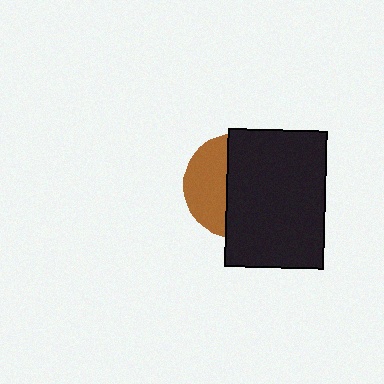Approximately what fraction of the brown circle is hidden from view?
Roughly 62% of the brown circle is hidden behind the black rectangle.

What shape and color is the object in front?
The object in front is a black rectangle.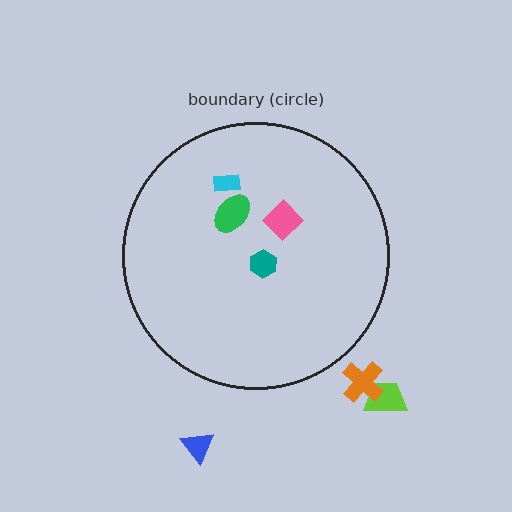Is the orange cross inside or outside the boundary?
Outside.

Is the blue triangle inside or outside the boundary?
Outside.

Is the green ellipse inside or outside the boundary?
Inside.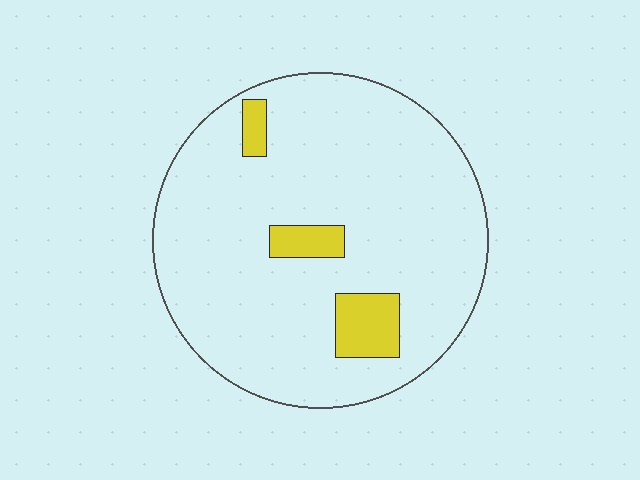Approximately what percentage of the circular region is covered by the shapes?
Approximately 10%.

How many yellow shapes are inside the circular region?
3.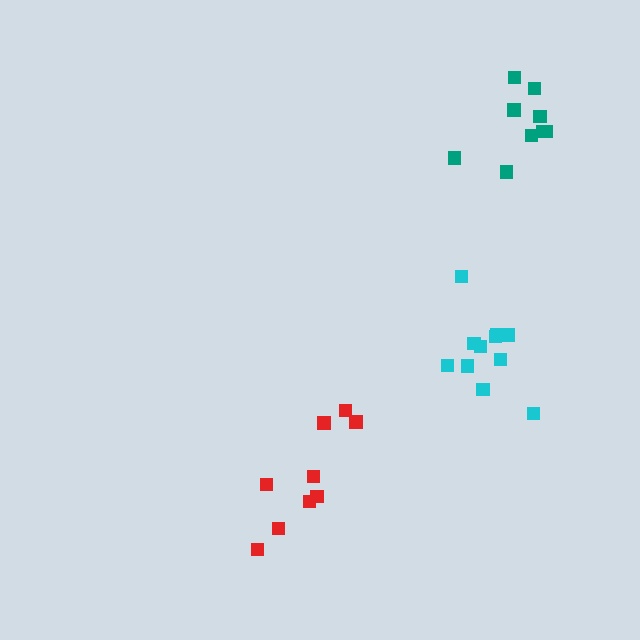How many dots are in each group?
Group 1: 11 dots, Group 2: 9 dots, Group 3: 9 dots (29 total).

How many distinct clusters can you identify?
There are 3 distinct clusters.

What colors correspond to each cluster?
The clusters are colored: cyan, red, teal.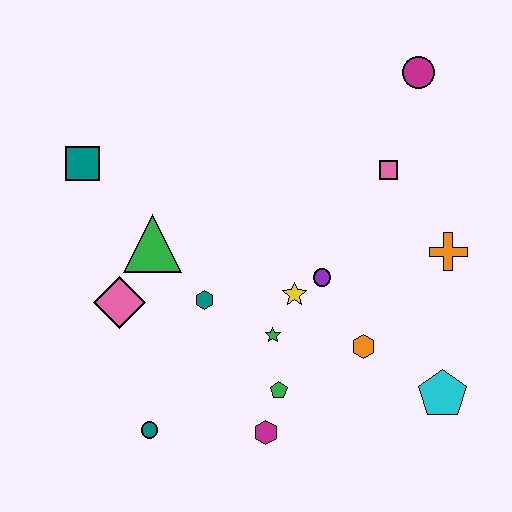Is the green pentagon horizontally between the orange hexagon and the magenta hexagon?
Yes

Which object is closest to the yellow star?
The purple circle is closest to the yellow star.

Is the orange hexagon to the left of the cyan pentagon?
Yes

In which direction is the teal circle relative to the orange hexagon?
The teal circle is to the left of the orange hexagon.